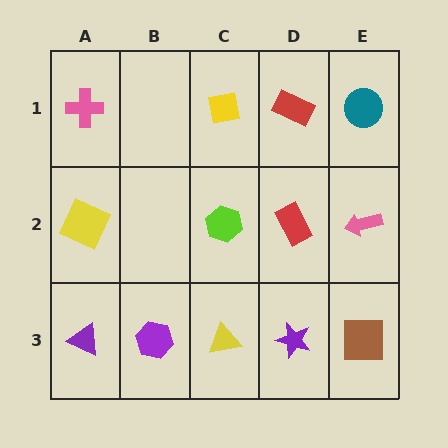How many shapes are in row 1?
4 shapes.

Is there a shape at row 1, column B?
No, that cell is empty.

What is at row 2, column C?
A lime hexagon.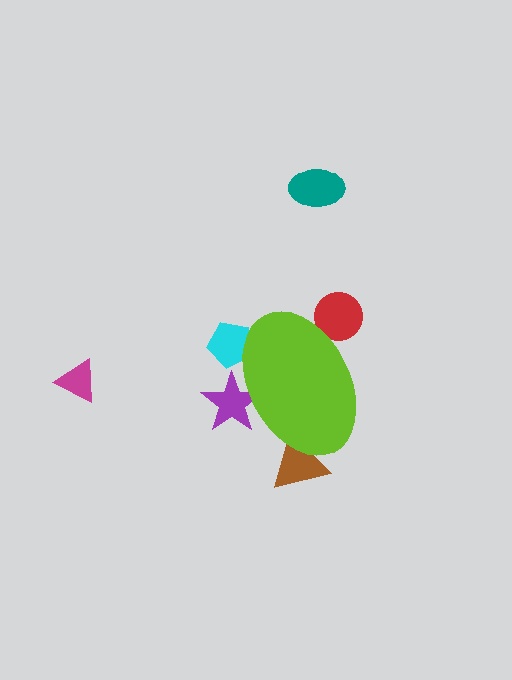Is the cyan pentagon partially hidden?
Yes, the cyan pentagon is partially hidden behind the lime ellipse.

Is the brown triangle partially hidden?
Yes, the brown triangle is partially hidden behind the lime ellipse.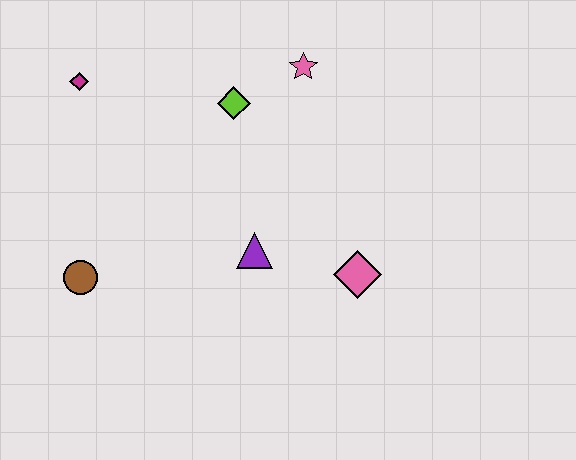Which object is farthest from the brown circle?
The pink star is farthest from the brown circle.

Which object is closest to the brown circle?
The purple triangle is closest to the brown circle.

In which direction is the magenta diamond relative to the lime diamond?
The magenta diamond is to the left of the lime diamond.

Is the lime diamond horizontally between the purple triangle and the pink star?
No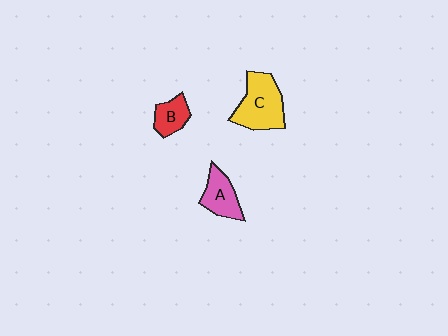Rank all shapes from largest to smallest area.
From largest to smallest: C (yellow), A (pink), B (red).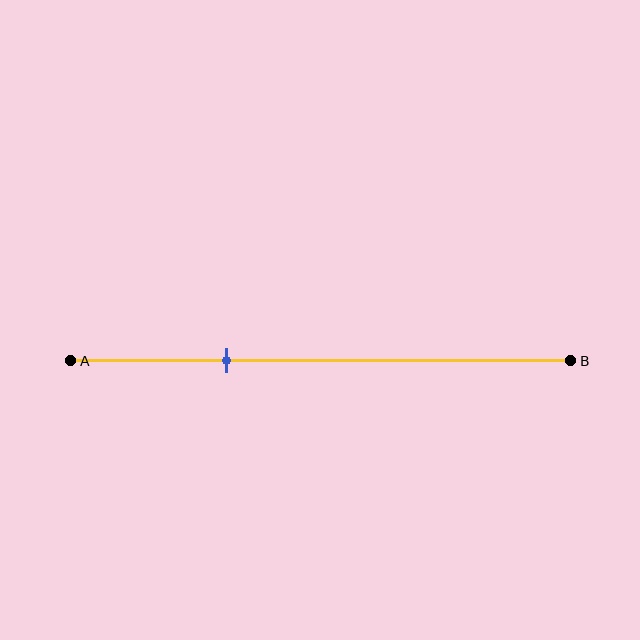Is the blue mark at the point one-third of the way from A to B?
Yes, the mark is approximately at the one-third point.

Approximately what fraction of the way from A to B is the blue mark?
The blue mark is approximately 30% of the way from A to B.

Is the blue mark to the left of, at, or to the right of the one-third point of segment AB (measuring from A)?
The blue mark is approximately at the one-third point of segment AB.